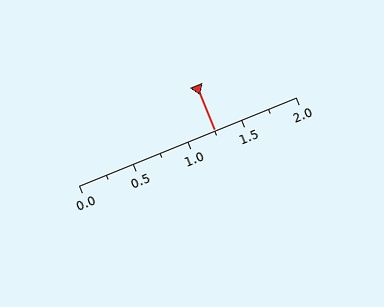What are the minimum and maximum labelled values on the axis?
The axis runs from 0.0 to 2.0.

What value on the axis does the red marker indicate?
The marker indicates approximately 1.25.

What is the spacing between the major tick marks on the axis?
The major ticks are spaced 0.5 apart.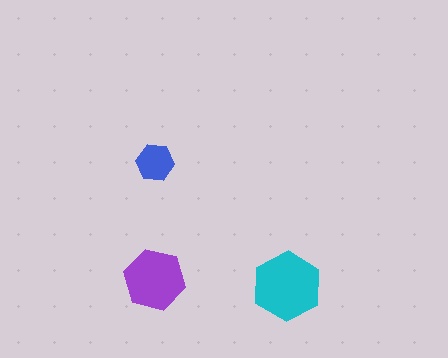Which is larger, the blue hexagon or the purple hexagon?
The purple one.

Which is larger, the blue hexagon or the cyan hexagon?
The cyan one.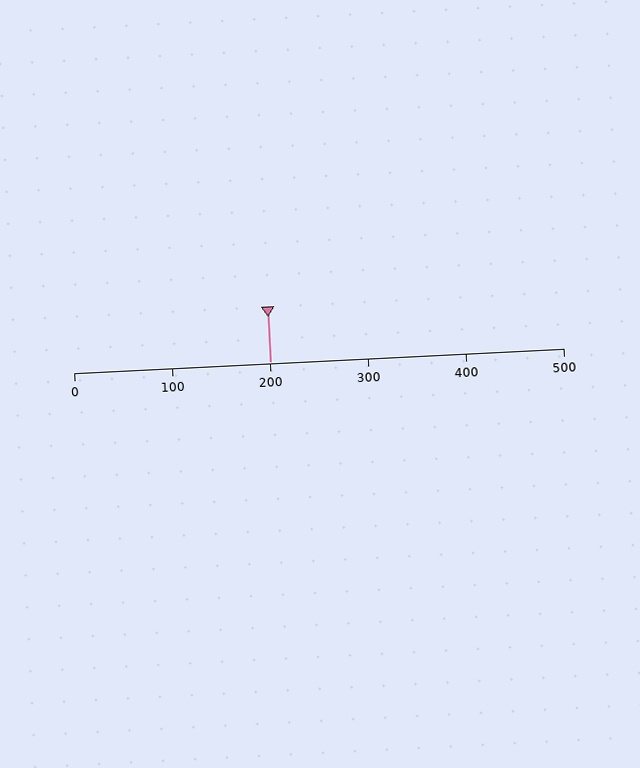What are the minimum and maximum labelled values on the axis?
The axis runs from 0 to 500.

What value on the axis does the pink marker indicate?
The marker indicates approximately 200.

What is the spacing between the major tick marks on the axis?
The major ticks are spaced 100 apart.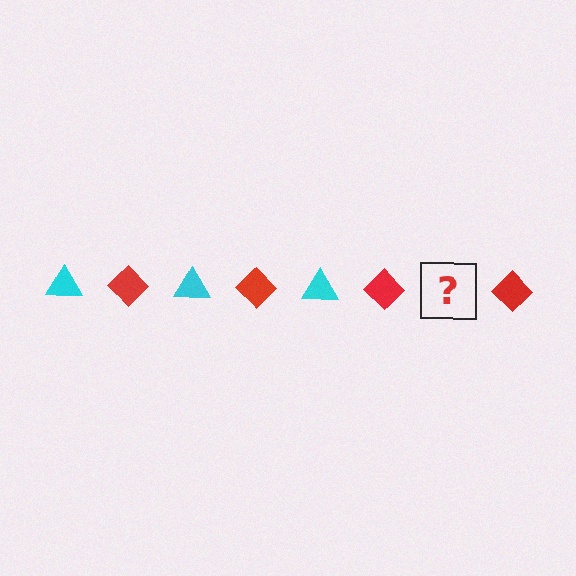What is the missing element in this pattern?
The missing element is a cyan triangle.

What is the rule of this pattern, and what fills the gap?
The rule is that the pattern alternates between cyan triangle and red diamond. The gap should be filled with a cyan triangle.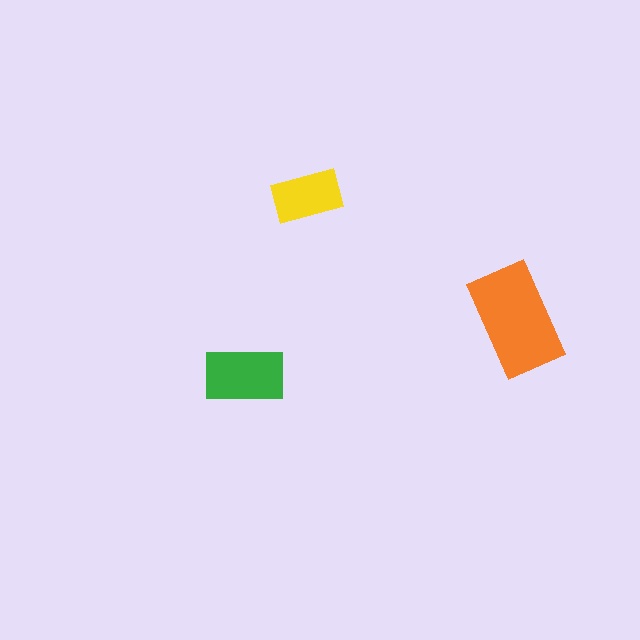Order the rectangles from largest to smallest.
the orange one, the green one, the yellow one.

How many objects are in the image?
There are 3 objects in the image.